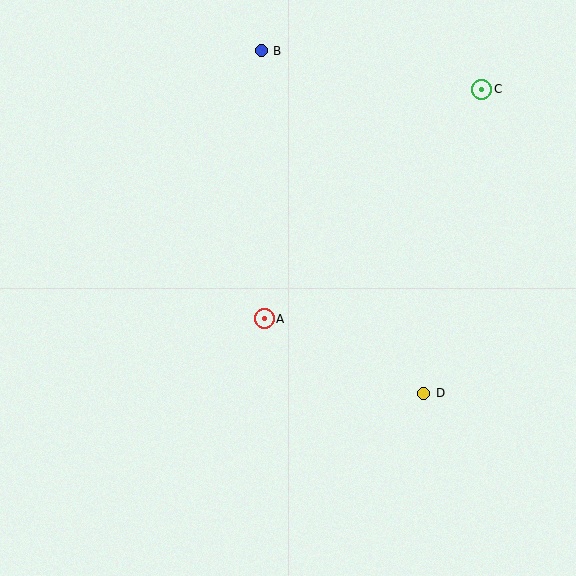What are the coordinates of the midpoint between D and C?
The midpoint between D and C is at (453, 241).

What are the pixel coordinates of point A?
Point A is at (264, 319).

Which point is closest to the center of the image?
Point A at (264, 319) is closest to the center.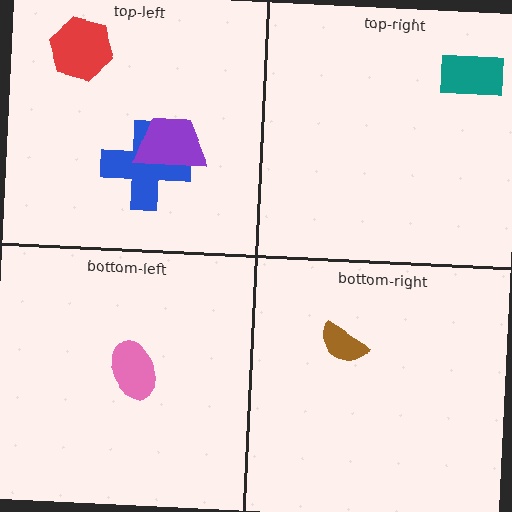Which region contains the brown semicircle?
The bottom-right region.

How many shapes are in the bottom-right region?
1.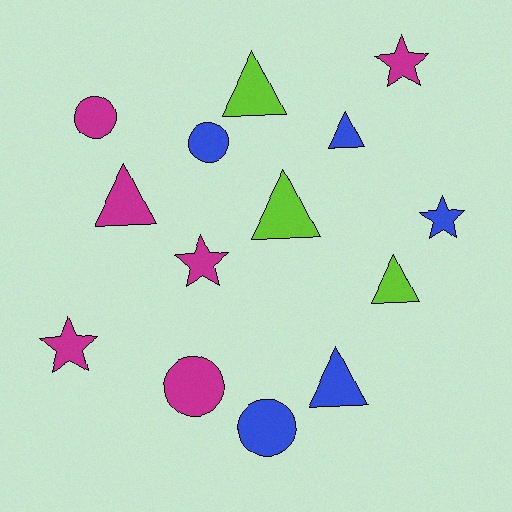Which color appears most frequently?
Magenta, with 6 objects.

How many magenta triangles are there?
There is 1 magenta triangle.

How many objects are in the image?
There are 14 objects.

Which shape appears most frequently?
Triangle, with 6 objects.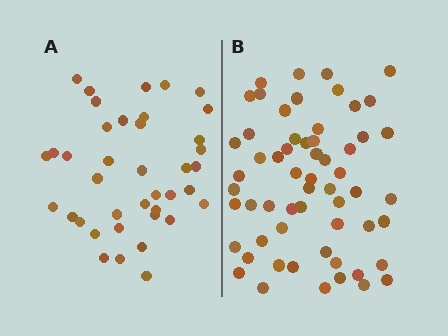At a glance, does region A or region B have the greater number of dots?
Region B (the right region) has more dots.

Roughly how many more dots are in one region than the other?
Region B has approximately 20 more dots than region A.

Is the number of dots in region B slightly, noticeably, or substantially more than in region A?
Region B has substantially more. The ratio is roughly 1.5 to 1.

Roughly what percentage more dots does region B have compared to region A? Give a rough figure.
About 50% more.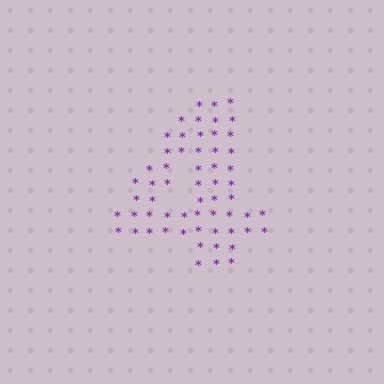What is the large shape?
The large shape is the digit 4.